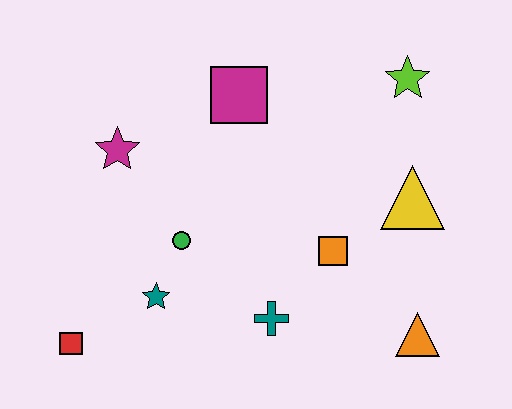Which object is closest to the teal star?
The green circle is closest to the teal star.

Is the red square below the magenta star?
Yes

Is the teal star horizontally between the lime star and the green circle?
No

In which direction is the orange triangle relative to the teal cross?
The orange triangle is to the right of the teal cross.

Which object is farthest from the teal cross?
The lime star is farthest from the teal cross.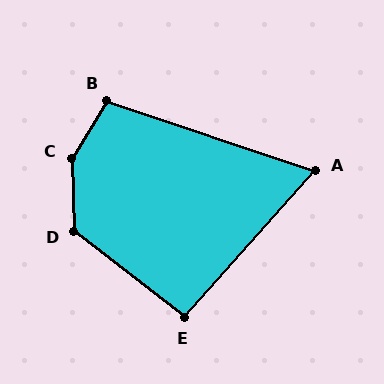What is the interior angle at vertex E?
Approximately 94 degrees (approximately right).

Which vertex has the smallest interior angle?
A, at approximately 67 degrees.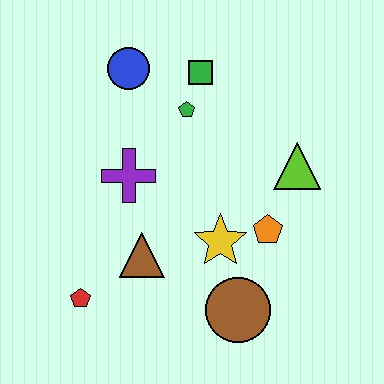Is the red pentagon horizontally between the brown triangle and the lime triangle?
No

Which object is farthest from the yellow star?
The blue circle is farthest from the yellow star.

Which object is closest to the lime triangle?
The orange pentagon is closest to the lime triangle.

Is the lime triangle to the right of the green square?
Yes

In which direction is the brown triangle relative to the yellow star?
The brown triangle is to the left of the yellow star.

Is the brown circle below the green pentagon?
Yes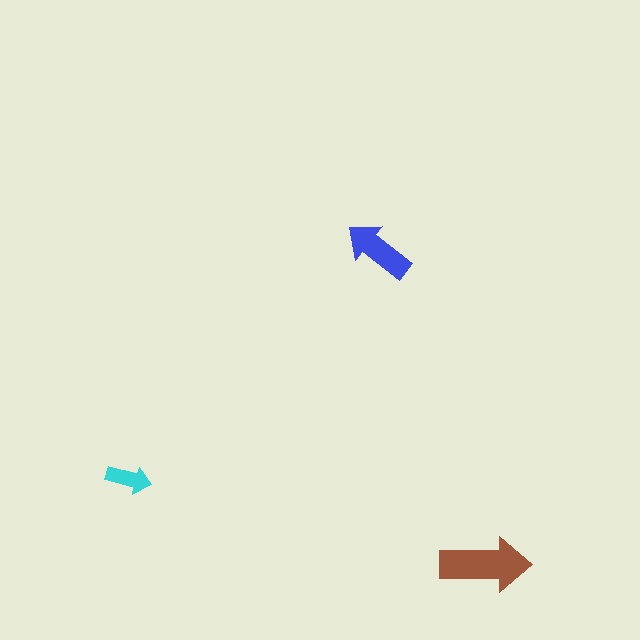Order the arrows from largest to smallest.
the brown one, the blue one, the cyan one.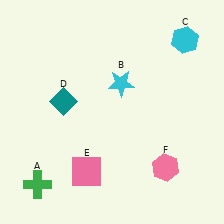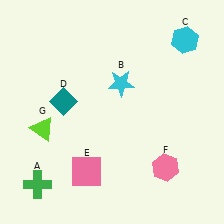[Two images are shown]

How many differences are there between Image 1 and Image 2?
There is 1 difference between the two images.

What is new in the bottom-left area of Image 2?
A lime triangle (G) was added in the bottom-left area of Image 2.